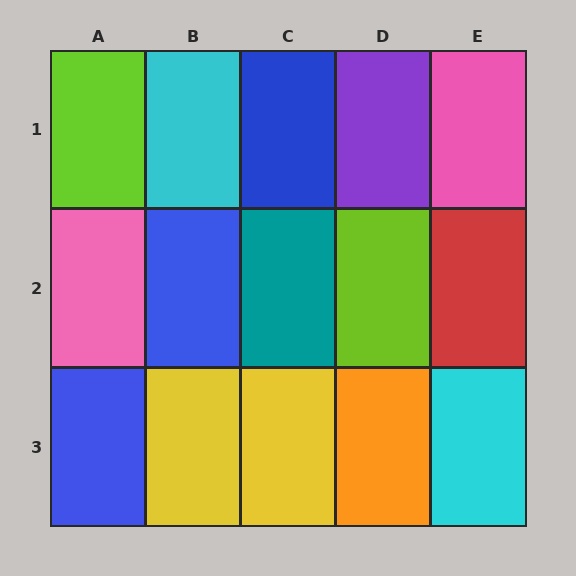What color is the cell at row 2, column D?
Lime.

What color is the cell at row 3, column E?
Cyan.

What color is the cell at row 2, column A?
Pink.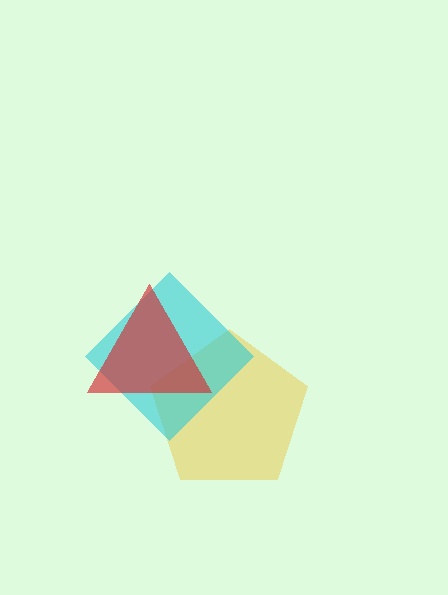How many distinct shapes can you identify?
There are 3 distinct shapes: a yellow pentagon, a cyan diamond, a red triangle.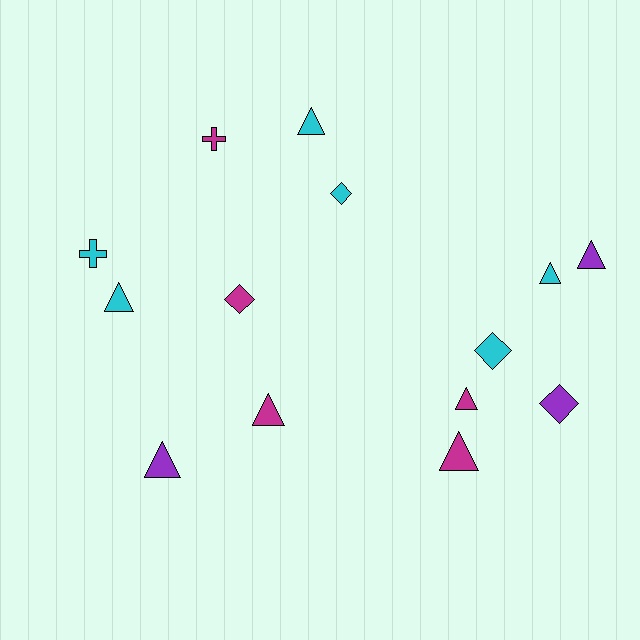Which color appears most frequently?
Cyan, with 6 objects.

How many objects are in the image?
There are 14 objects.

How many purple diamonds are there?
There is 1 purple diamond.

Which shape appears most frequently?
Triangle, with 8 objects.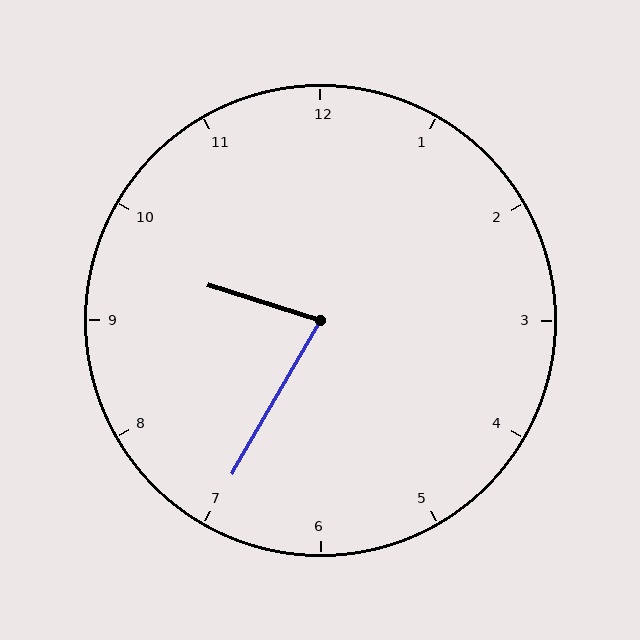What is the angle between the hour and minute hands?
Approximately 78 degrees.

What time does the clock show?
9:35.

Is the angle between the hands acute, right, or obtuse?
It is acute.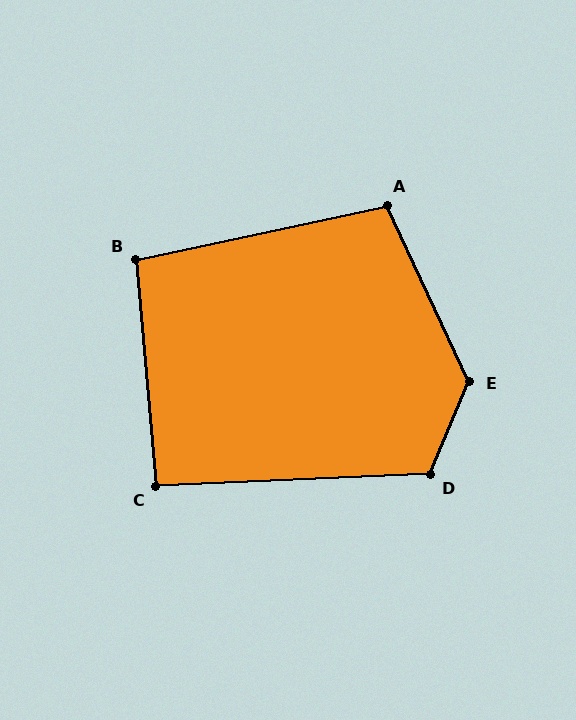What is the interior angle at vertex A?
Approximately 103 degrees (obtuse).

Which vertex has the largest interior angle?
E, at approximately 132 degrees.